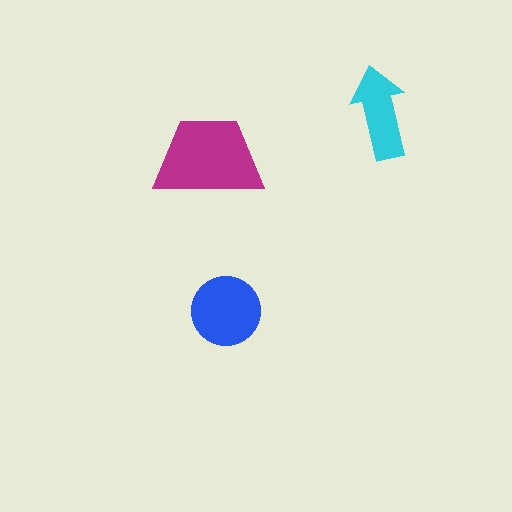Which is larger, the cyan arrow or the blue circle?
The blue circle.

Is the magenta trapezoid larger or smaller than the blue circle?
Larger.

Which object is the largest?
The magenta trapezoid.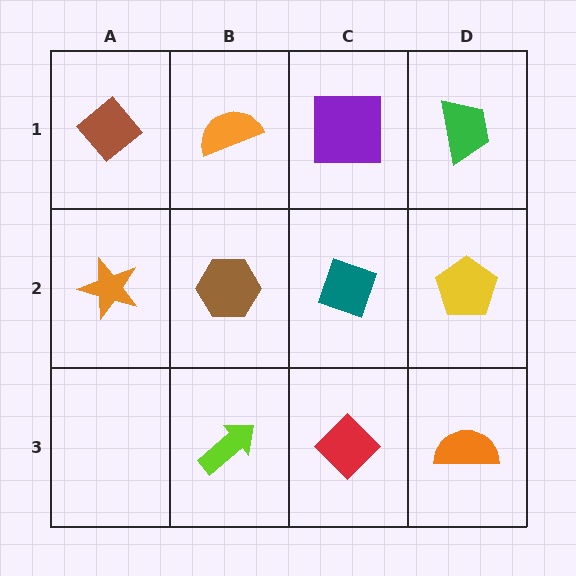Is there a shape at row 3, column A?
No, that cell is empty.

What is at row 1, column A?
A brown diamond.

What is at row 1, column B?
An orange semicircle.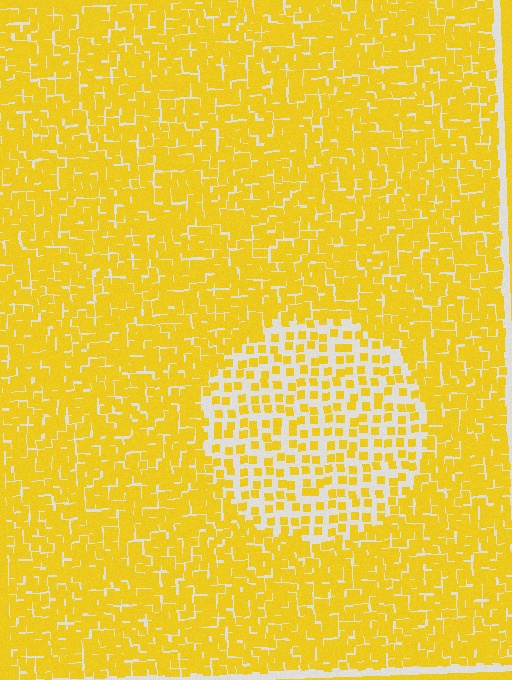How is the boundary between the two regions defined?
The boundary is defined by a change in element density (approximately 2.3x ratio). All elements are the same color, size, and shape.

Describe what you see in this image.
The image contains small yellow elements arranged at two different densities. A circle-shaped region is visible where the elements are less densely packed than the surrounding area.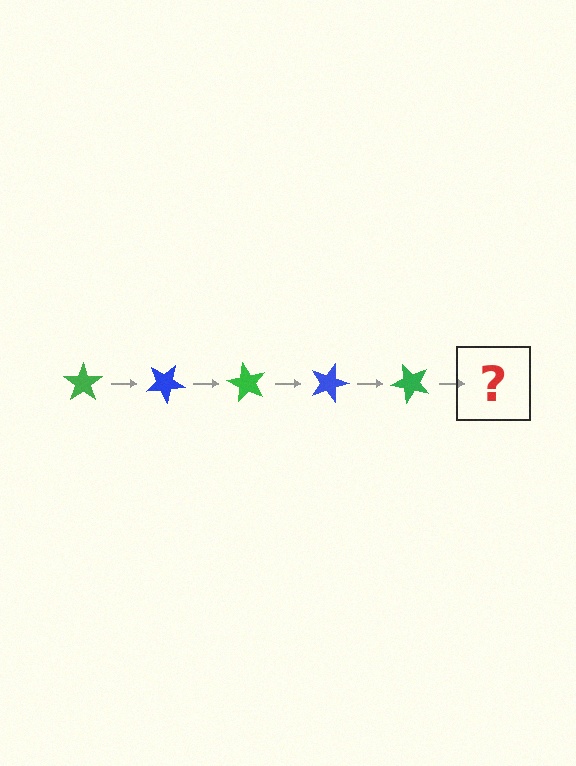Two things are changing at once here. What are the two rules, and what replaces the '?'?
The two rules are that it rotates 30 degrees each step and the color cycles through green and blue. The '?' should be a blue star, rotated 150 degrees from the start.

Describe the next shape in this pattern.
It should be a blue star, rotated 150 degrees from the start.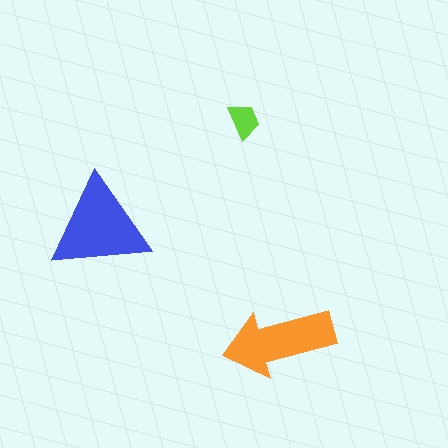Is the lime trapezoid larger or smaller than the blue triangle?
Smaller.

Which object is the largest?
The blue triangle.